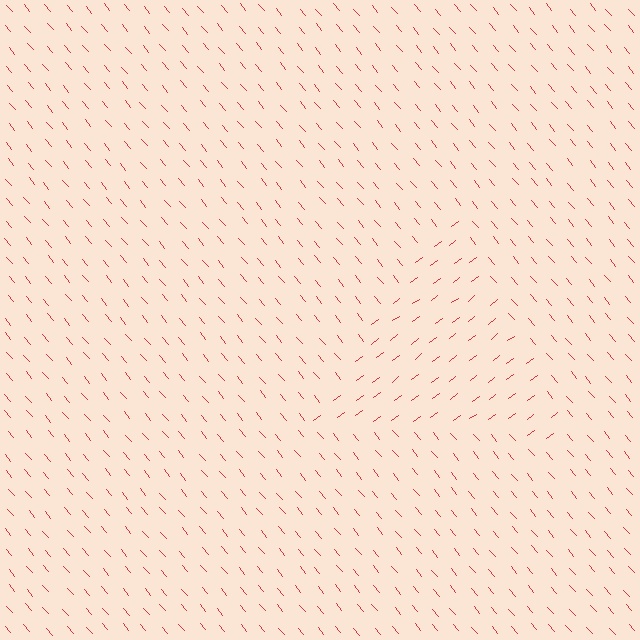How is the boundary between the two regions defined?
The boundary is defined purely by a change in line orientation (approximately 86 degrees difference). All lines are the same color and thickness.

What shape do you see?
I see a triangle.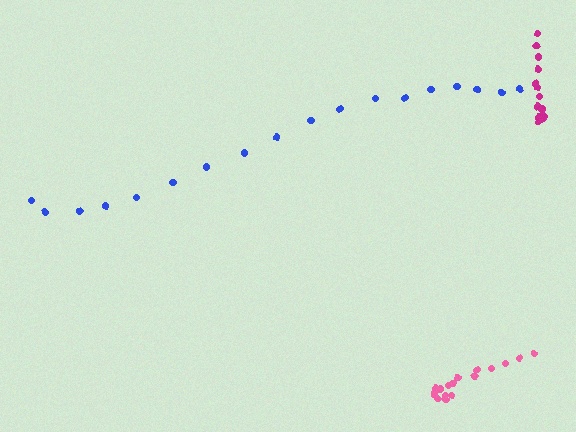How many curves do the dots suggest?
There are 3 distinct paths.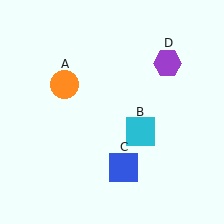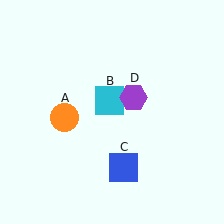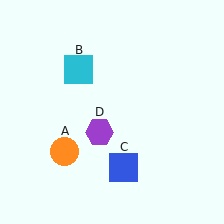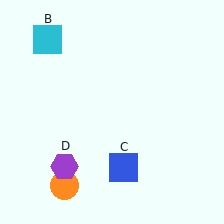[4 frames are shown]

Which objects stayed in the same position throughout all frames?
Blue square (object C) remained stationary.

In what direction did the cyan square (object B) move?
The cyan square (object B) moved up and to the left.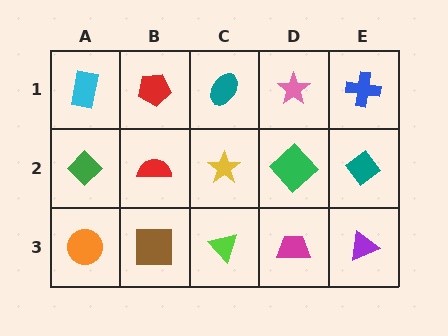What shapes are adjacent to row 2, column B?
A red pentagon (row 1, column B), a brown square (row 3, column B), a green diamond (row 2, column A), a yellow star (row 2, column C).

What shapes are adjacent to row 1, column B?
A red semicircle (row 2, column B), a cyan rectangle (row 1, column A), a teal ellipse (row 1, column C).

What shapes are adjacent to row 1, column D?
A green diamond (row 2, column D), a teal ellipse (row 1, column C), a blue cross (row 1, column E).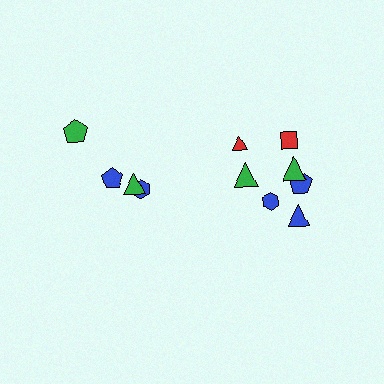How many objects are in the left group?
There are 4 objects.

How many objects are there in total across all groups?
There are 11 objects.